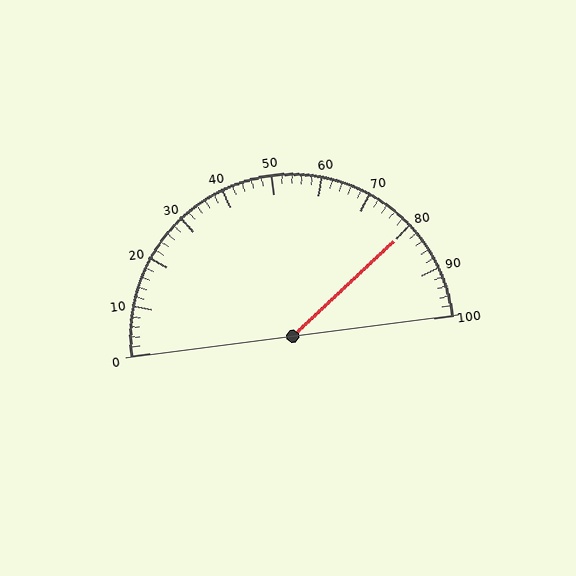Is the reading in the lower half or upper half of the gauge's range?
The reading is in the upper half of the range (0 to 100).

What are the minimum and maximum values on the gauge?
The gauge ranges from 0 to 100.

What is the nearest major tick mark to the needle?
The nearest major tick mark is 80.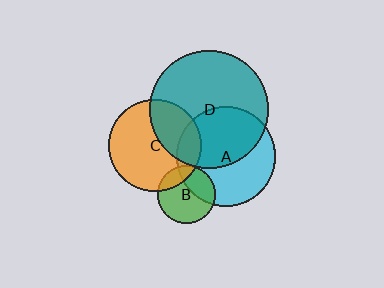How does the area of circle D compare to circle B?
Approximately 4.2 times.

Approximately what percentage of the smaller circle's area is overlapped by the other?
Approximately 50%.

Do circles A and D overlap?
Yes.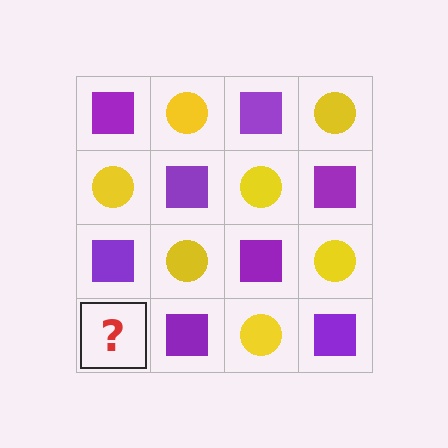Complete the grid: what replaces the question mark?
The question mark should be replaced with a yellow circle.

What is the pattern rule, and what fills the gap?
The rule is that it alternates purple square and yellow circle in a checkerboard pattern. The gap should be filled with a yellow circle.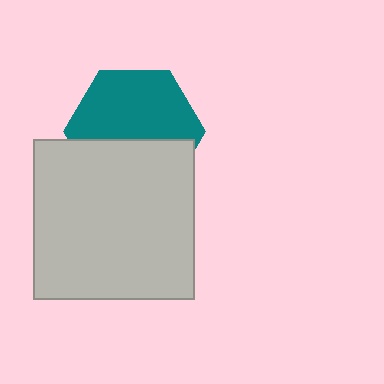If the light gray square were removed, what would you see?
You would see the complete teal hexagon.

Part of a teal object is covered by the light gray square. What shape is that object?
It is a hexagon.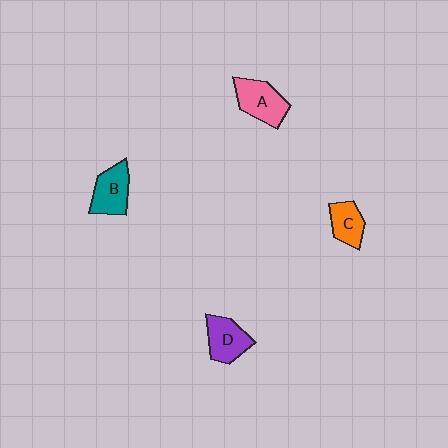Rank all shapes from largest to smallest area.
From largest to smallest: A (pink), B (teal), D (purple), C (orange).